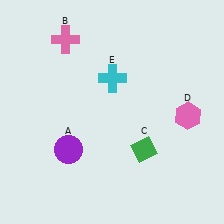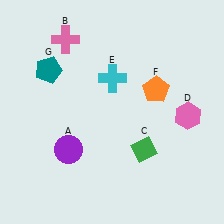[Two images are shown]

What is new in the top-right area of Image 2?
An orange pentagon (F) was added in the top-right area of Image 2.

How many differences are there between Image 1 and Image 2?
There are 2 differences between the two images.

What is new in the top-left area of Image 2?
A teal pentagon (G) was added in the top-left area of Image 2.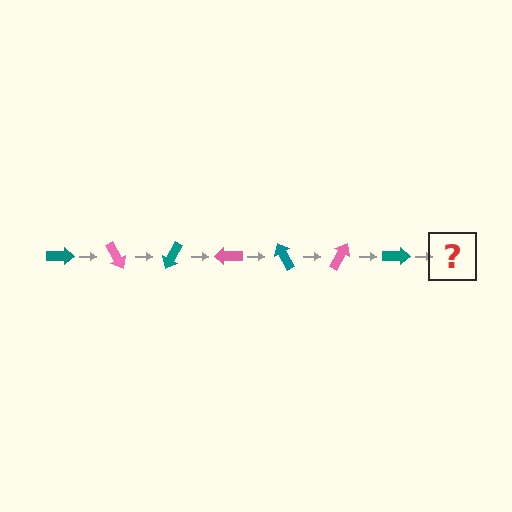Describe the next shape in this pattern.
It should be a pink arrow, rotated 420 degrees from the start.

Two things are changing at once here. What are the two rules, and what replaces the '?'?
The two rules are that it rotates 60 degrees each step and the color cycles through teal and pink. The '?' should be a pink arrow, rotated 420 degrees from the start.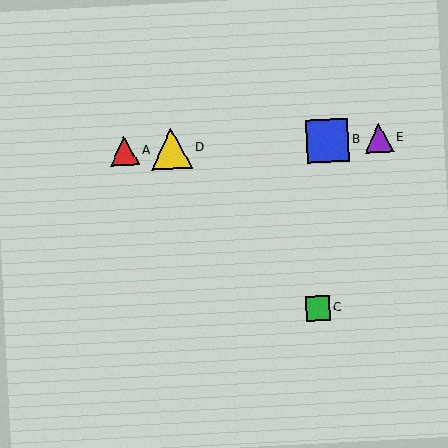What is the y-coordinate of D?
Object D is at y≈149.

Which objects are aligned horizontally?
Objects A, B, D, E are aligned horizontally.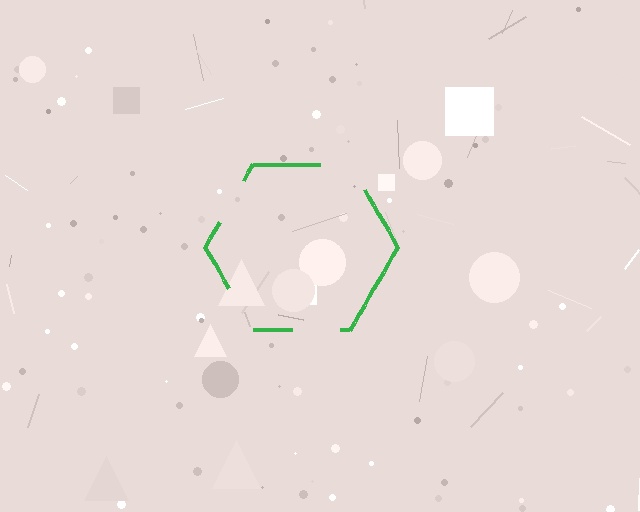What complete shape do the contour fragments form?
The contour fragments form a hexagon.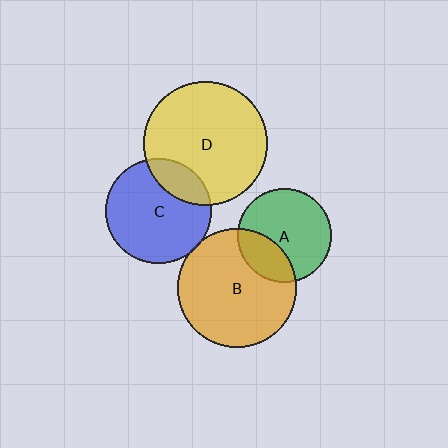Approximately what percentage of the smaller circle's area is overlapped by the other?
Approximately 30%.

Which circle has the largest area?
Circle D (yellow).